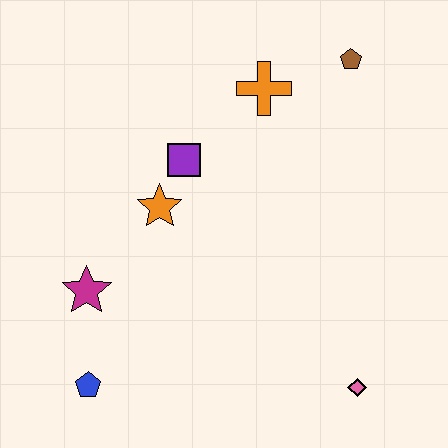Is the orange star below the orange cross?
Yes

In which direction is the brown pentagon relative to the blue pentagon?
The brown pentagon is above the blue pentagon.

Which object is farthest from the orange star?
The pink diamond is farthest from the orange star.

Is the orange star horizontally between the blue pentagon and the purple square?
Yes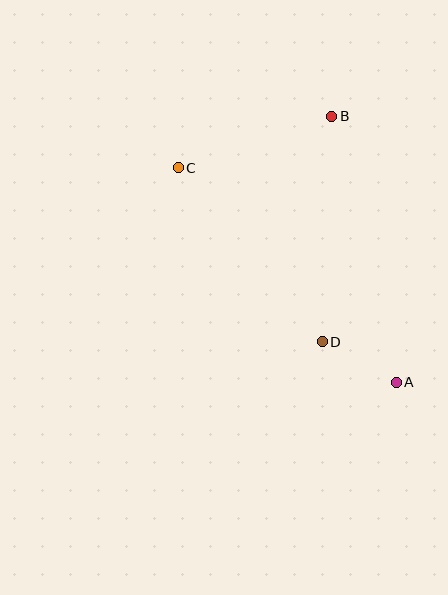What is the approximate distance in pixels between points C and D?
The distance between C and D is approximately 226 pixels.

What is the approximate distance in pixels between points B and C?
The distance between B and C is approximately 162 pixels.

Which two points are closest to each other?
Points A and D are closest to each other.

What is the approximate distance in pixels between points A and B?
The distance between A and B is approximately 274 pixels.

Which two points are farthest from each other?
Points A and C are farthest from each other.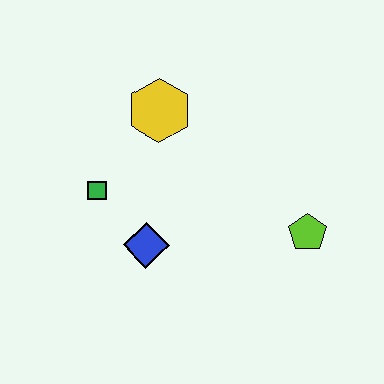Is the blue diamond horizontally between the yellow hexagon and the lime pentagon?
No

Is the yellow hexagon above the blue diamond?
Yes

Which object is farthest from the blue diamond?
The lime pentagon is farthest from the blue diamond.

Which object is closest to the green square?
The blue diamond is closest to the green square.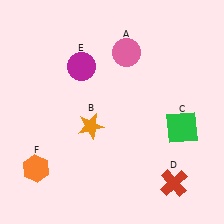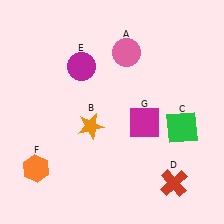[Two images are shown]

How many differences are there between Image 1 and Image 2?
There is 1 difference between the two images.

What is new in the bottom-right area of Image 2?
A magenta square (G) was added in the bottom-right area of Image 2.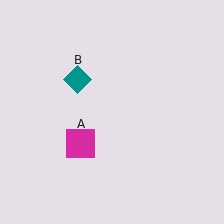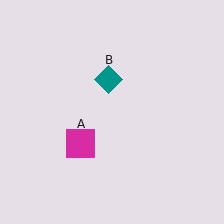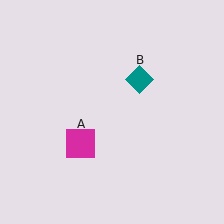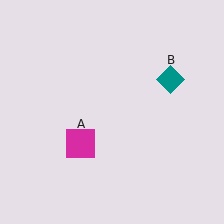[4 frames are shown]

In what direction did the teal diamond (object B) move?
The teal diamond (object B) moved right.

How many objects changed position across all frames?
1 object changed position: teal diamond (object B).